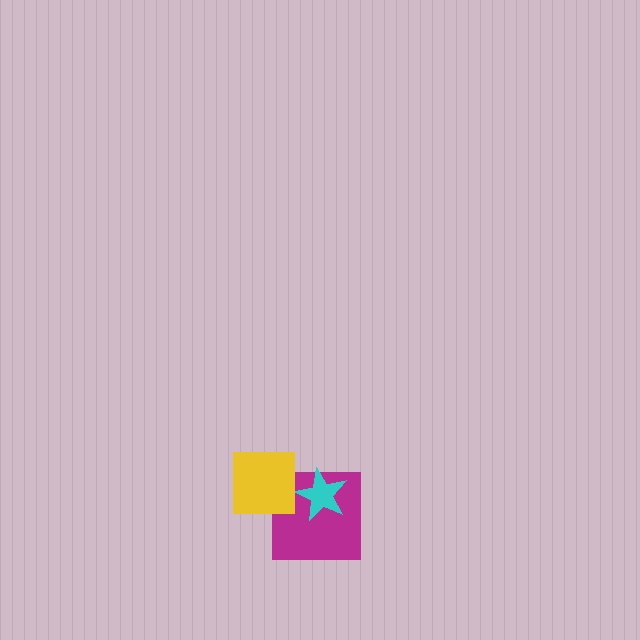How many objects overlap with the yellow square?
1 object overlaps with the yellow square.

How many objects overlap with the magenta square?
2 objects overlap with the magenta square.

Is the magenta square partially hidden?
Yes, it is partially covered by another shape.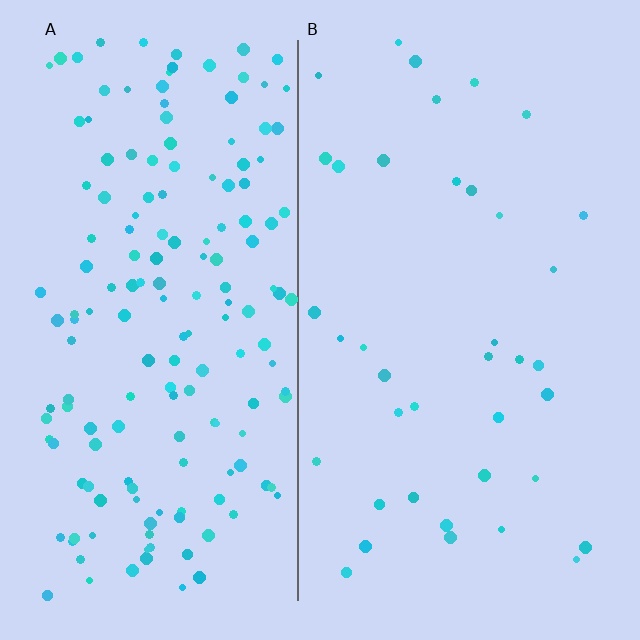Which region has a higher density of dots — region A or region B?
A (the left).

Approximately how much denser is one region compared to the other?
Approximately 4.3× — region A over region B.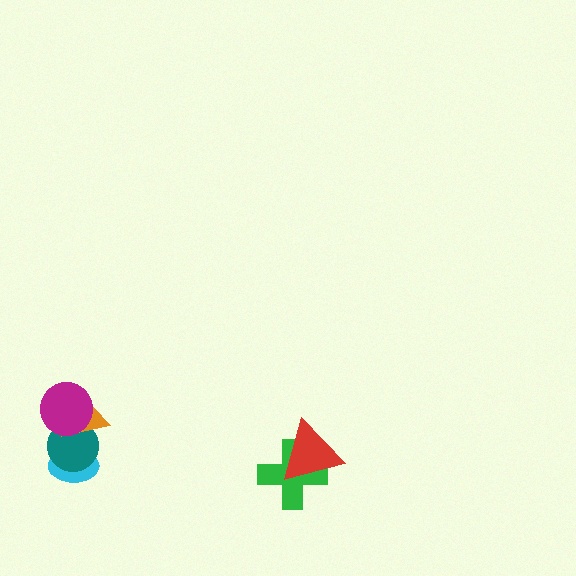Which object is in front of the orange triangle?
The magenta circle is in front of the orange triangle.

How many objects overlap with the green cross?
1 object overlaps with the green cross.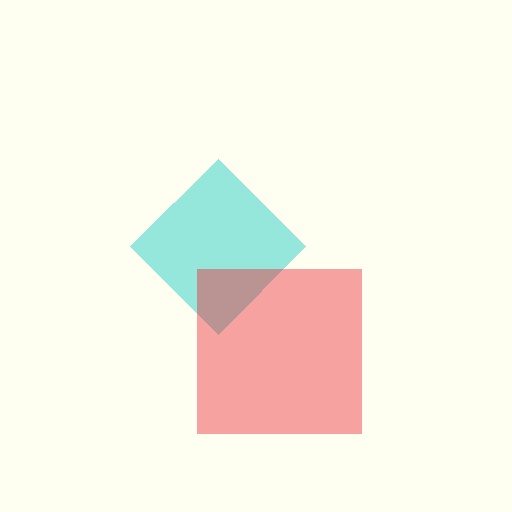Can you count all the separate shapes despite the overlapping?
Yes, there are 2 separate shapes.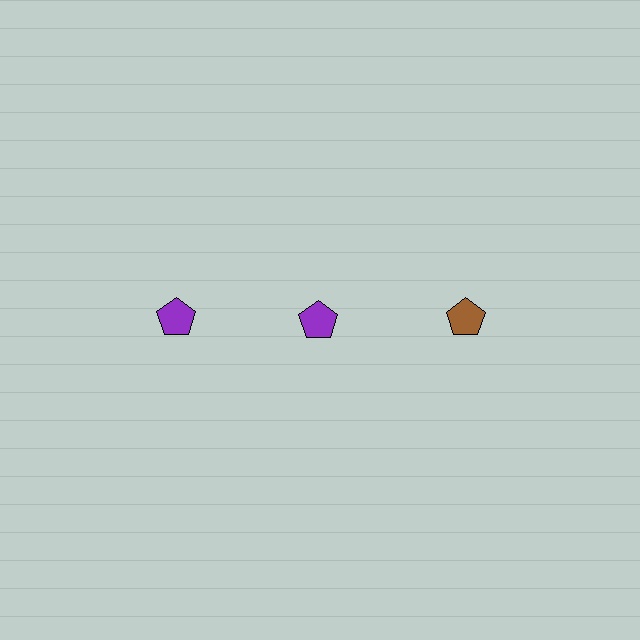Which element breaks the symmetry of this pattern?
The brown pentagon in the top row, center column breaks the symmetry. All other shapes are purple pentagons.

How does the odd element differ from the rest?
It has a different color: brown instead of purple.